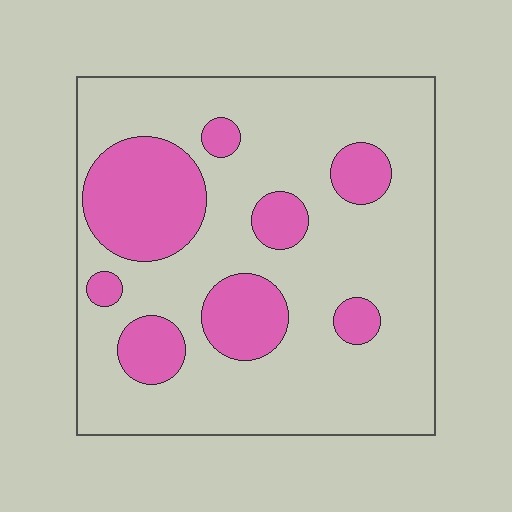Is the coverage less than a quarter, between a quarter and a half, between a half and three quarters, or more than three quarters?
Less than a quarter.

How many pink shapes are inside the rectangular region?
8.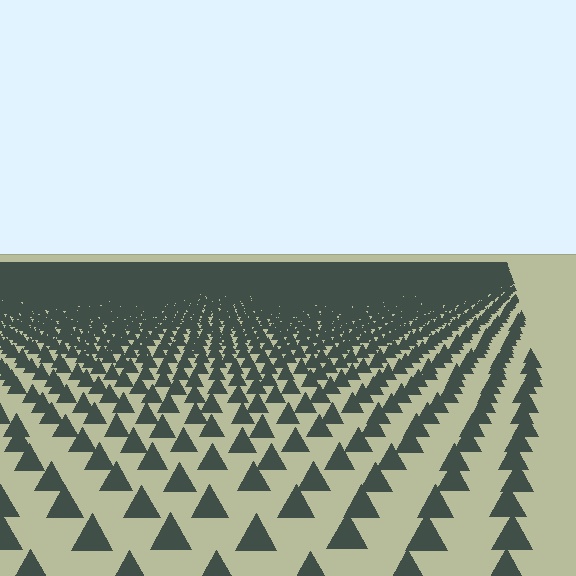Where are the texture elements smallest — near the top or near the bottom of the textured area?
Near the top.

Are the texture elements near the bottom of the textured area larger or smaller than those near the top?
Larger. Near the bottom, elements are closer to the viewer and appear at a bigger on-screen size.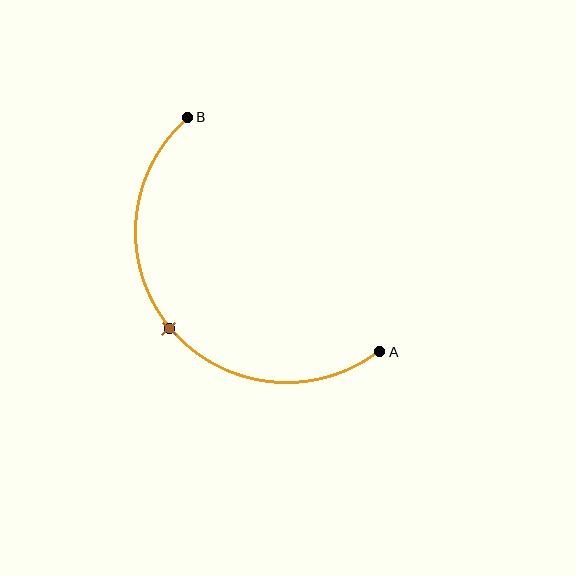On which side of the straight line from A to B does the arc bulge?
The arc bulges below and to the left of the straight line connecting A and B.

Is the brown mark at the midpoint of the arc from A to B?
Yes. The brown mark lies on the arc at equal arc-length from both A and B — it is the arc midpoint.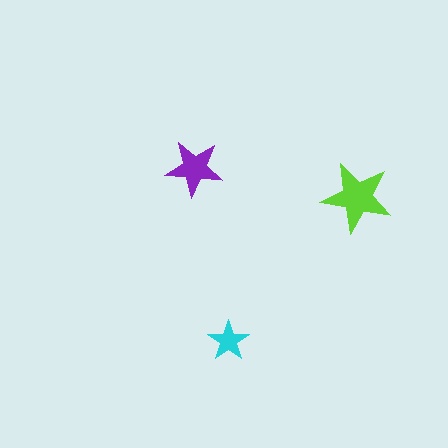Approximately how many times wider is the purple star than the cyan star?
About 1.5 times wider.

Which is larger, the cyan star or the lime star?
The lime one.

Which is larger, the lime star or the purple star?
The lime one.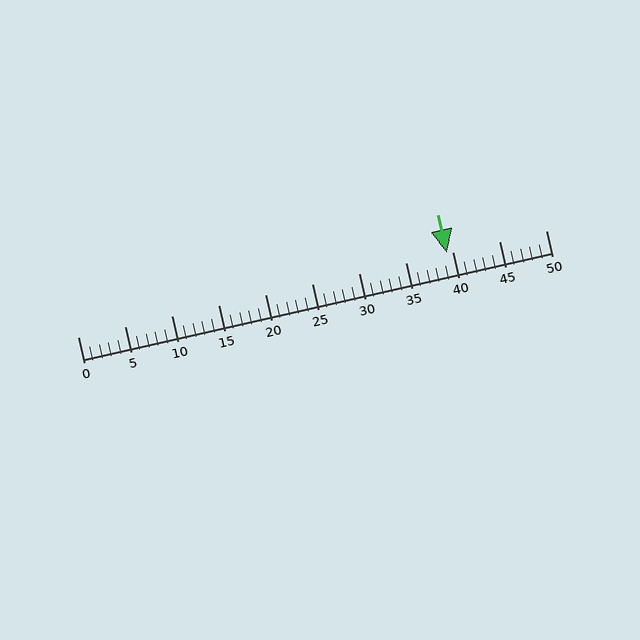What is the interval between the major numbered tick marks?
The major tick marks are spaced 5 units apart.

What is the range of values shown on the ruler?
The ruler shows values from 0 to 50.